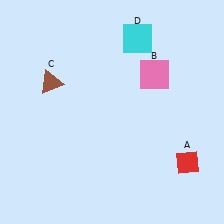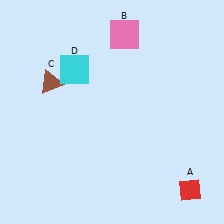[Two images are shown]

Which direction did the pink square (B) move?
The pink square (B) moved up.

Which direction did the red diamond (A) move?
The red diamond (A) moved down.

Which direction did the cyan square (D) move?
The cyan square (D) moved left.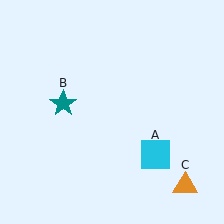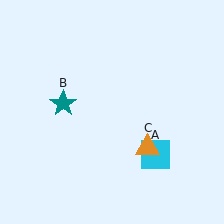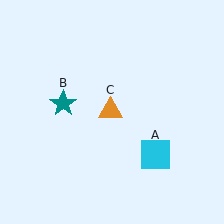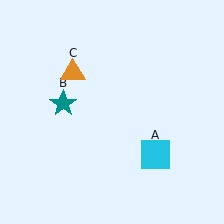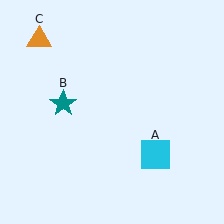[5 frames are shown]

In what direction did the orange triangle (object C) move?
The orange triangle (object C) moved up and to the left.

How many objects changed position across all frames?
1 object changed position: orange triangle (object C).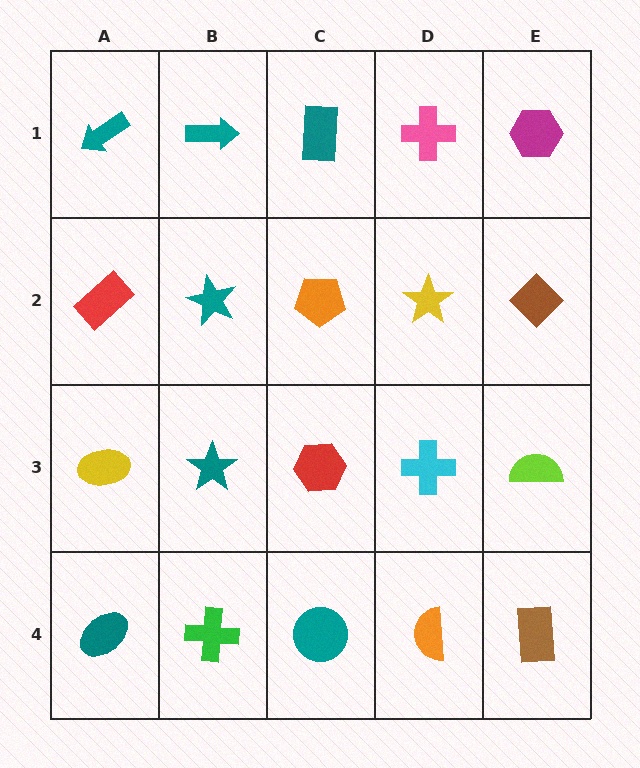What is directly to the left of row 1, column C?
A teal arrow.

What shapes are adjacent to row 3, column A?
A red rectangle (row 2, column A), a teal ellipse (row 4, column A), a teal star (row 3, column B).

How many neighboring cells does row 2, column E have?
3.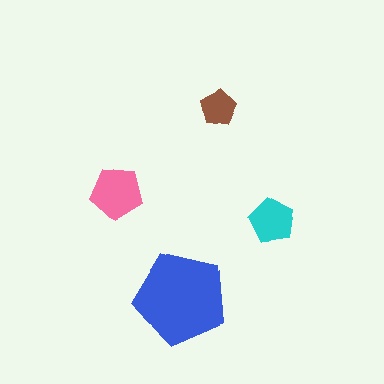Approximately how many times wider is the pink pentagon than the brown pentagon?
About 1.5 times wider.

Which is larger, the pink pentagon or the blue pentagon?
The blue one.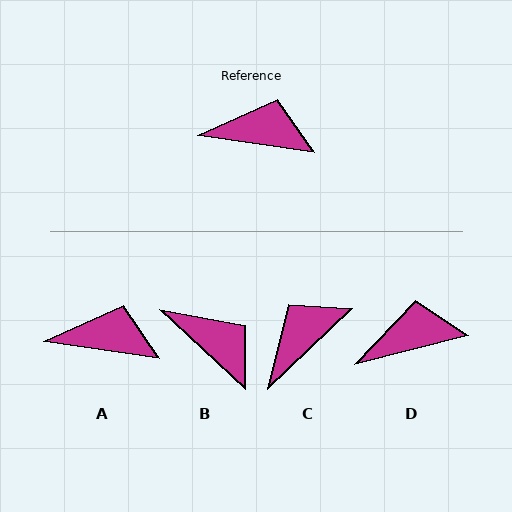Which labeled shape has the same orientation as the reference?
A.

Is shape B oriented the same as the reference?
No, it is off by about 35 degrees.